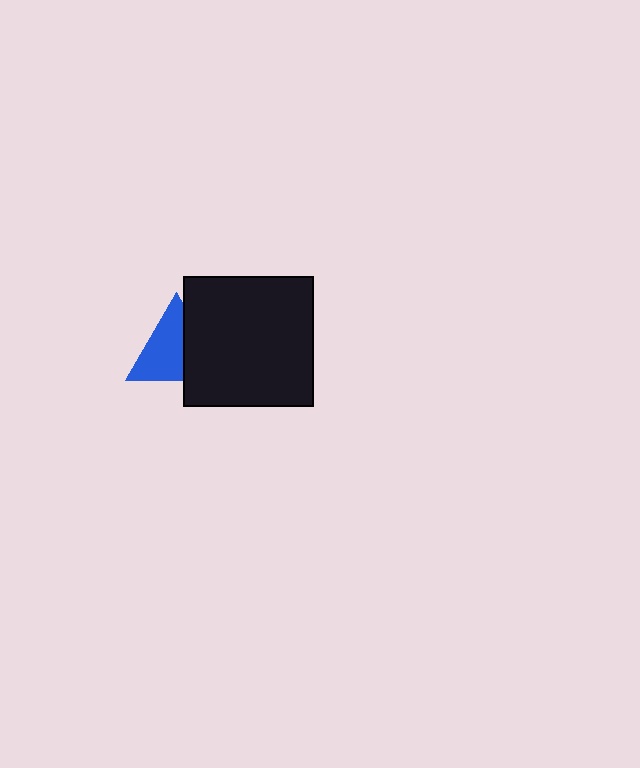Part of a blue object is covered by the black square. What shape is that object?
It is a triangle.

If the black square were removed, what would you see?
You would see the complete blue triangle.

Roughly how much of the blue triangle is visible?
About half of it is visible (roughly 63%).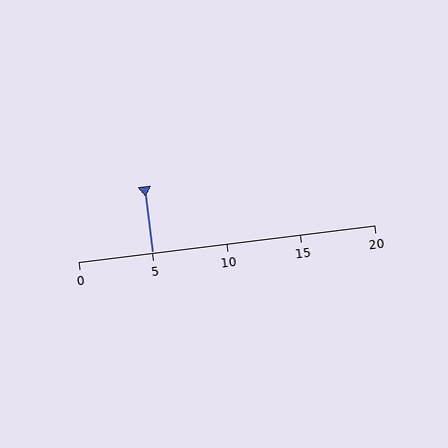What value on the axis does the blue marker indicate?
The marker indicates approximately 5.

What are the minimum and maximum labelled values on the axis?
The axis runs from 0 to 20.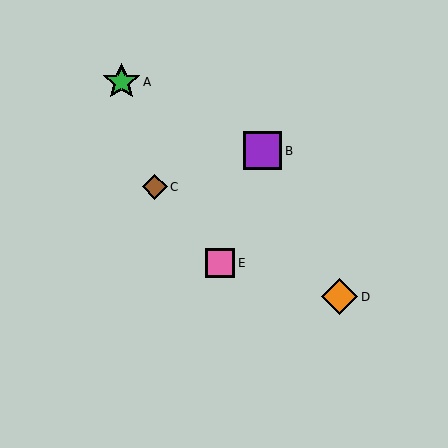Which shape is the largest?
The purple square (labeled B) is the largest.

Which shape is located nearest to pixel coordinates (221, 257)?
The pink square (labeled E) at (220, 263) is nearest to that location.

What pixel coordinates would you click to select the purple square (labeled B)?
Click at (263, 151) to select the purple square B.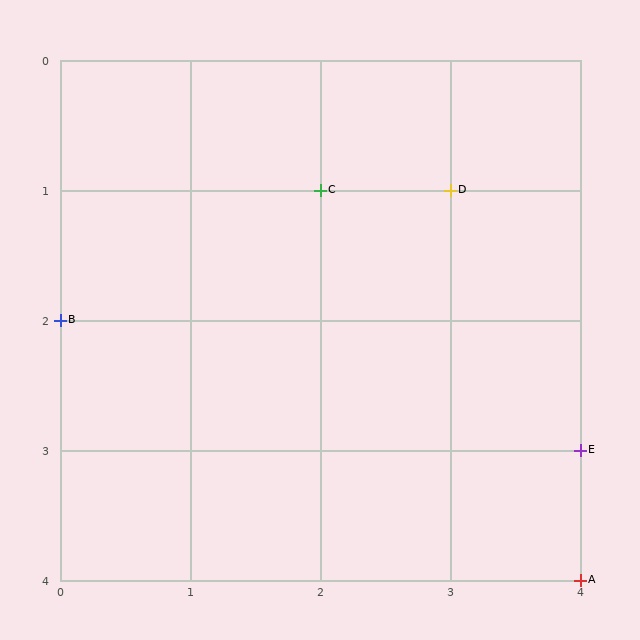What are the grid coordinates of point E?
Point E is at grid coordinates (4, 3).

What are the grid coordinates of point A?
Point A is at grid coordinates (4, 4).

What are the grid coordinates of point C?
Point C is at grid coordinates (2, 1).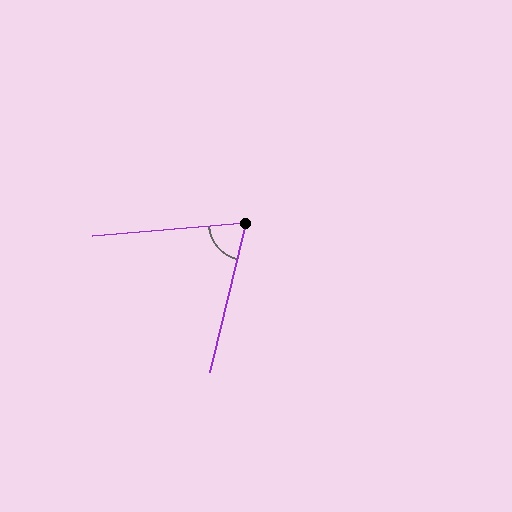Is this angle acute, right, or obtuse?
It is acute.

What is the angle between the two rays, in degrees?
Approximately 72 degrees.